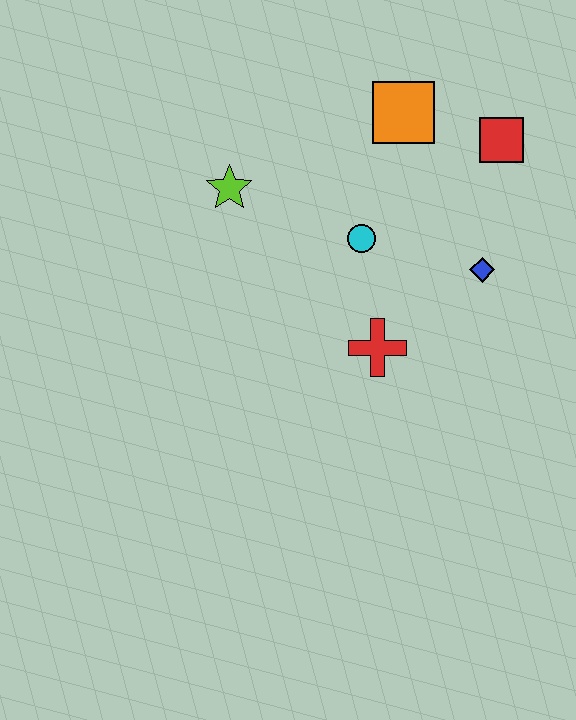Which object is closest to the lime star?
The cyan circle is closest to the lime star.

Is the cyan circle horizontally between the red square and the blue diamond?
No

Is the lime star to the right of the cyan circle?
No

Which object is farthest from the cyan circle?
The red square is farthest from the cyan circle.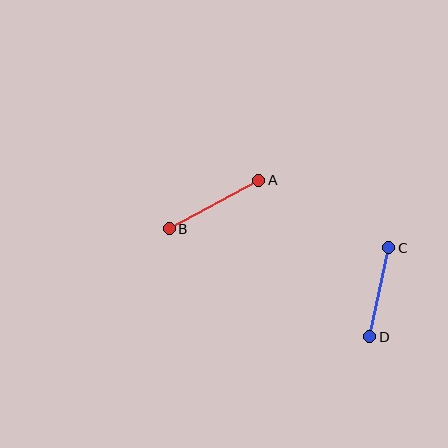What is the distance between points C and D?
The distance is approximately 91 pixels.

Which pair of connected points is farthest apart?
Points A and B are farthest apart.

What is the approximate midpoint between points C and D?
The midpoint is at approximately (379, 292) pixels.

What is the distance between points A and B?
The distance is approximately 102 pixels.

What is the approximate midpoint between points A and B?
The midpoint is at approximately (214, 205) pixels.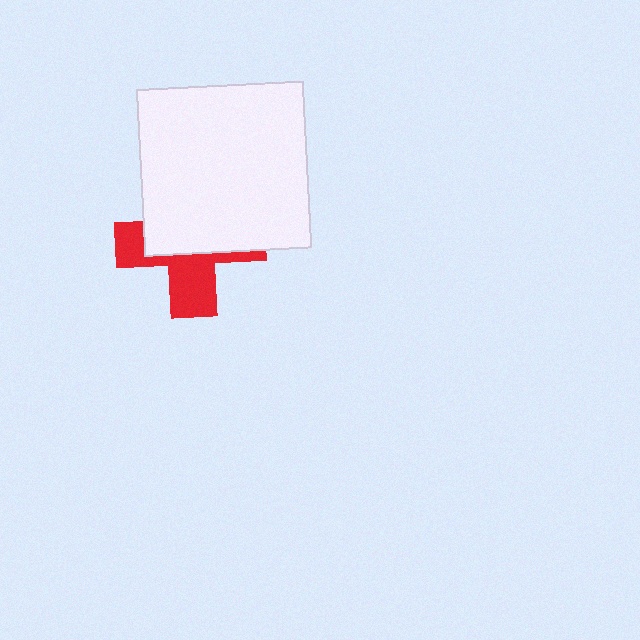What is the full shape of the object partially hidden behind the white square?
The partially hidden object is a red cross.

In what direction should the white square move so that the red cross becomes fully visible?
The white square should move up. That is the shortest direction to clear the overlap and leave the red cross fully visible.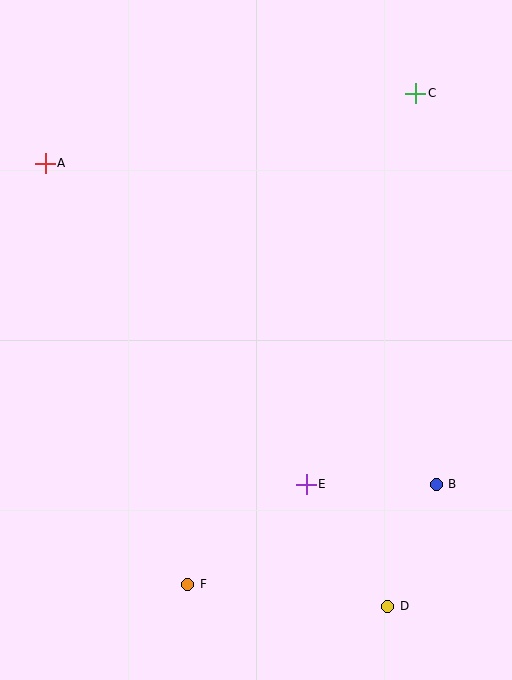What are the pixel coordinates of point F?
Point F is at (188, 584).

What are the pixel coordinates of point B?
Point B is at (436, 484).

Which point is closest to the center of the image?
Point E at (306, 484) is closest to the center.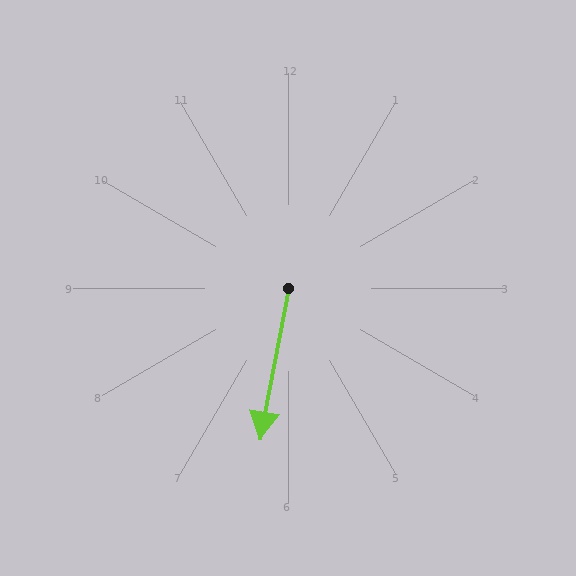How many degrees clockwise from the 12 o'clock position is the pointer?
Approximately 191 degrees.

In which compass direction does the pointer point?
South.